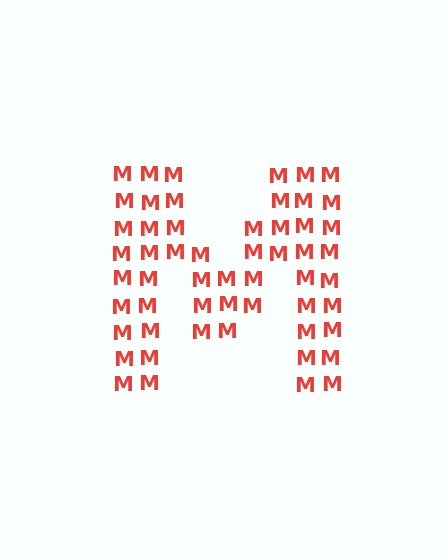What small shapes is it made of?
It is made of small letter M's.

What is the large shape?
The large shape is the letter M.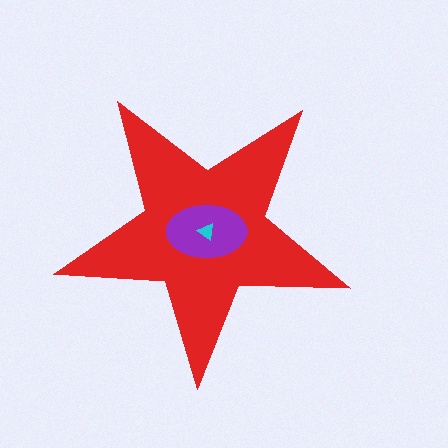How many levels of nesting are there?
3.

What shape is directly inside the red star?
The purple ellipse.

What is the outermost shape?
The red star.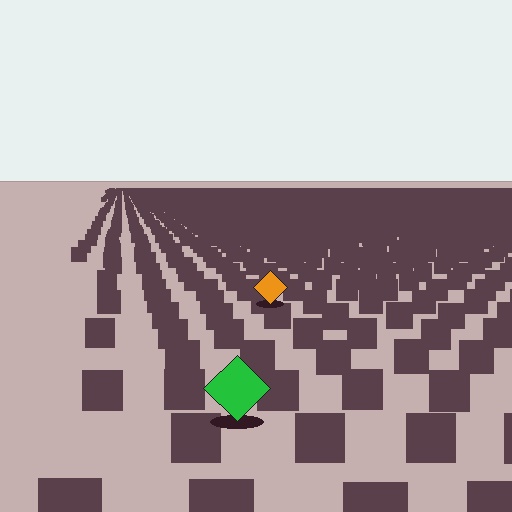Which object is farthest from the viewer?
The orange diamond is farthest from the viewer. It appears smaller and the ground texture around it is denser.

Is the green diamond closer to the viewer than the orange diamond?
Yes. The green diamond is closer — you can tell from the texture gradient: the ground texture is coarser near it.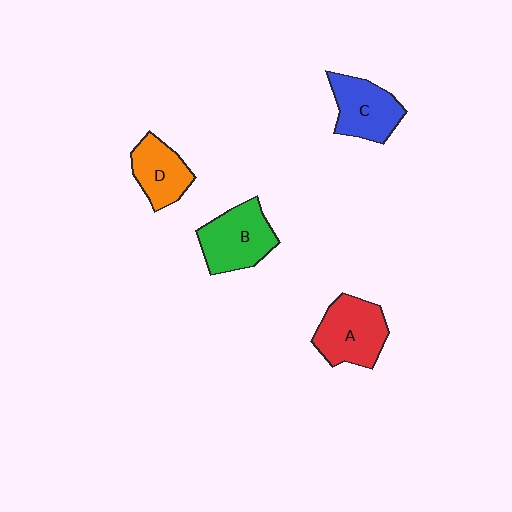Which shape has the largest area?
Shape A (red).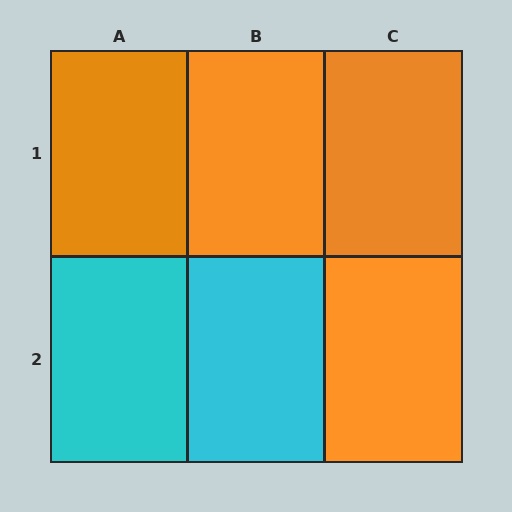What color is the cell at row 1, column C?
Orange.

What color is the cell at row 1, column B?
Orange.